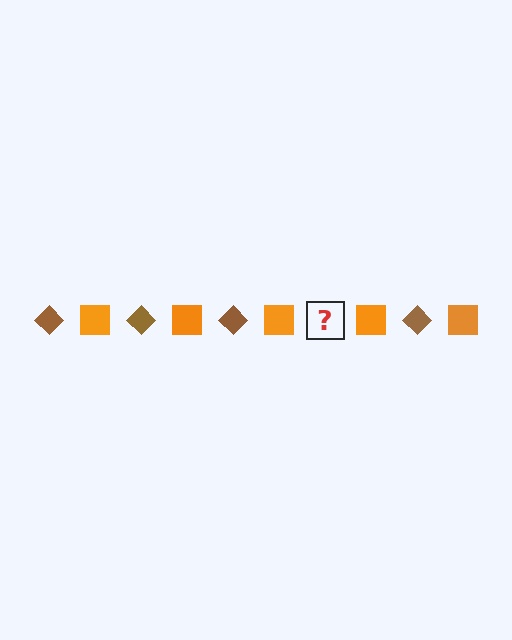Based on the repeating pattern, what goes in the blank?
The blank should be a brown diamond.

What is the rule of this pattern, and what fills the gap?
The rule is that the pattern alternates between brown diamond and orange square. The gap should be filled with a brown diamond.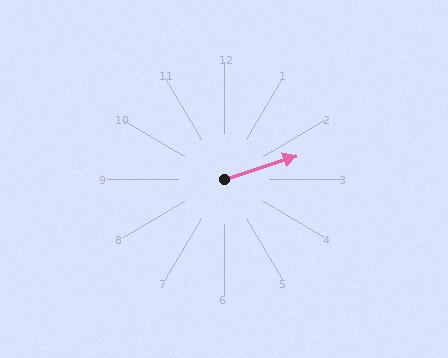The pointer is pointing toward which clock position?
Roughly 2 o'clock.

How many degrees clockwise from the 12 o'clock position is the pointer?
Approximately 72 degrees.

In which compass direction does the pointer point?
East.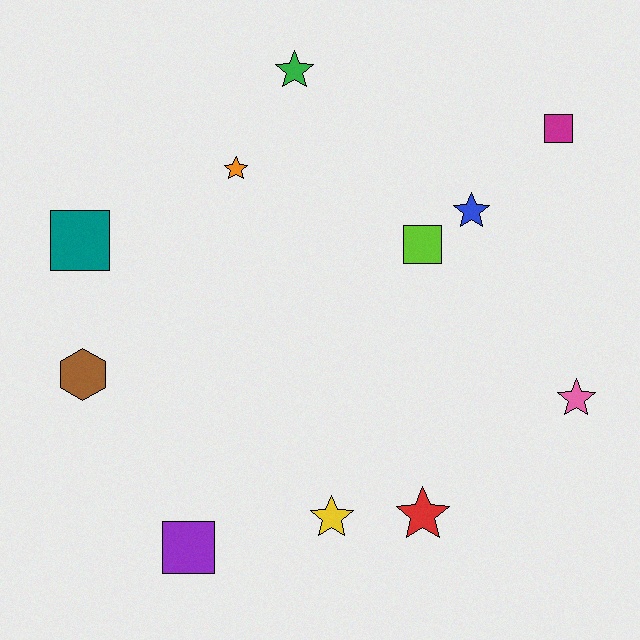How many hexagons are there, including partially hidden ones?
There is 1 hexagon.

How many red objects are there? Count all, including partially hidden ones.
There is 1 red object.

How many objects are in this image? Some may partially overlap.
There are 11 objects.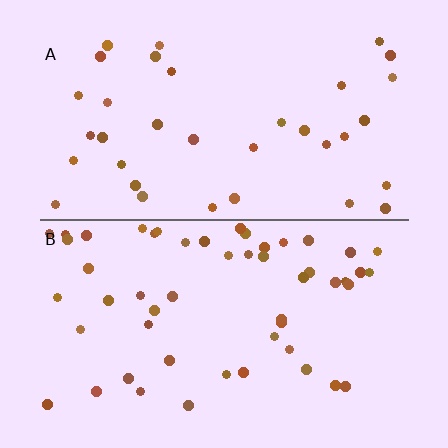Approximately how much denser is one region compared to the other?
Approximately 1.5× — region B over region A.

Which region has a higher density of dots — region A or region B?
B (the bottom).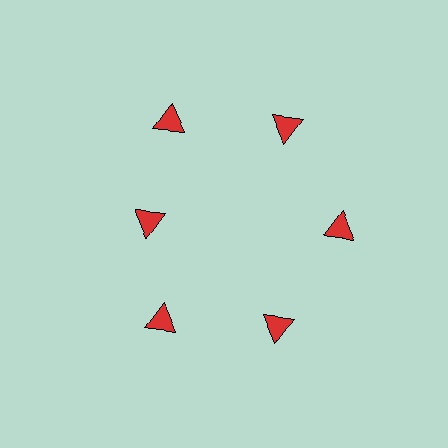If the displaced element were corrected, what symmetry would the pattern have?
It would have 6-fold rotational symmetry — the pattern would map onto itself every 60 degrees.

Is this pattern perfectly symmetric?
No. The 6 red triangles are arranged in a ring, but one element near the 9 o'clock position is pulled inward toward the center, breaking the 6-fold rotational symmetry.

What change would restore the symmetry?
The symmetry would be restored by moving it outward, back onto the ring so that all 6 triangles sit at equal angles and equal distance from the center.